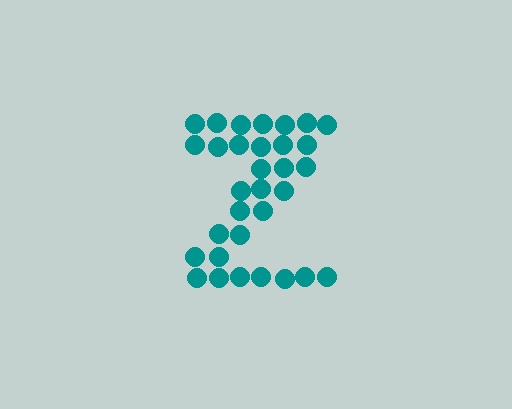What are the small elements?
The small elements are circles.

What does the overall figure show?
The overall figure shows the letter Z.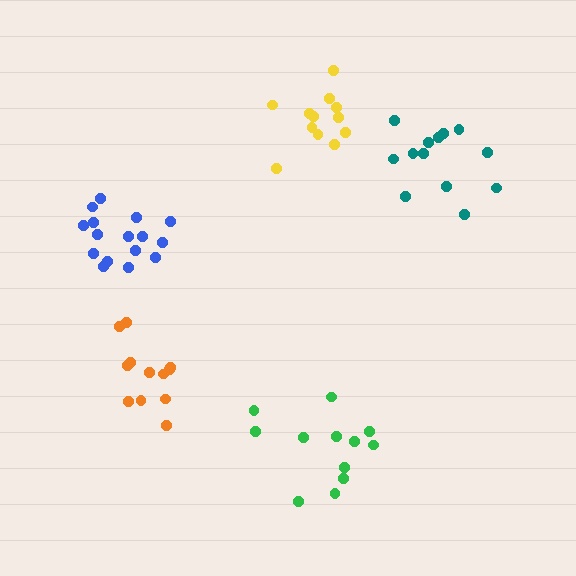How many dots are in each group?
Group 1: 16 dots, Group 2: 12 dots, Group 3: 12 dots, Group 4: 12 dots, Group 5: 13 dots (65 total).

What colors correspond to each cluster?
The clusters are colored: blue, orange, green, yellow, teal.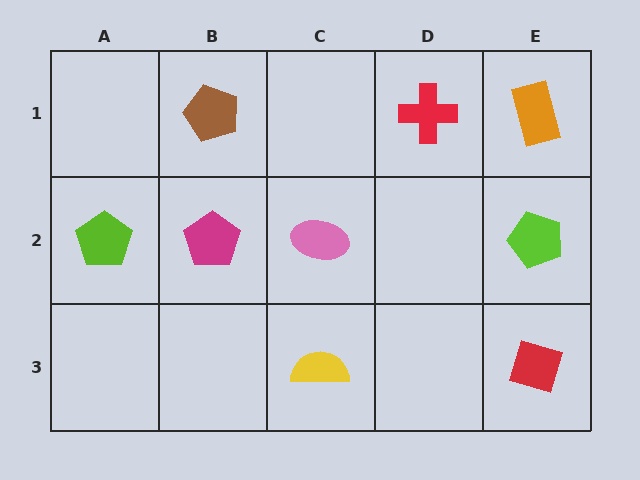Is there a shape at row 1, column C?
No, that cell is empty.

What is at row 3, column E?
A red diamond.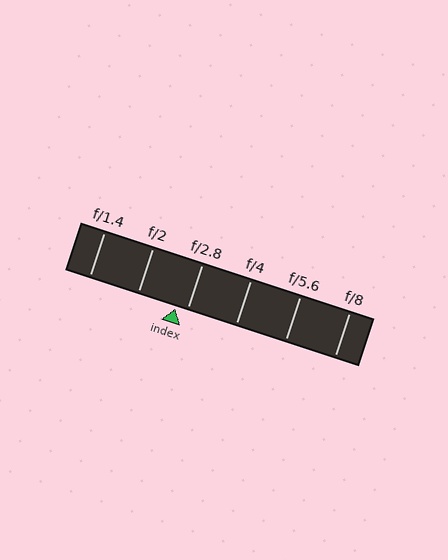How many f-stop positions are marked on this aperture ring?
There are 6 f-stop positions marked.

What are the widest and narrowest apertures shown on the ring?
The widest aperture shown is f/1.4 and the narrowest is f/8.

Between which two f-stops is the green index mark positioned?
The index mark is between f/2 and f/2.8.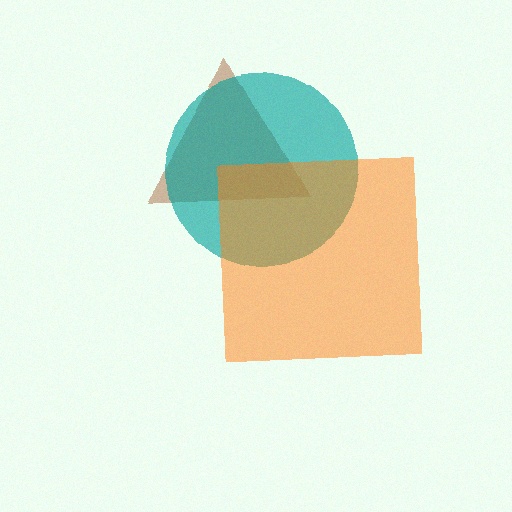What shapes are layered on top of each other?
The layered shapes are: a brown triangle, a teal circle, an orange square.